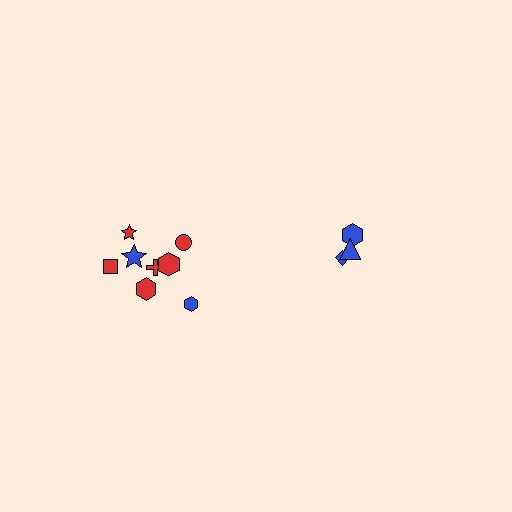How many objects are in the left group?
There are 8 objects.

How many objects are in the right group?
There are 3 objects.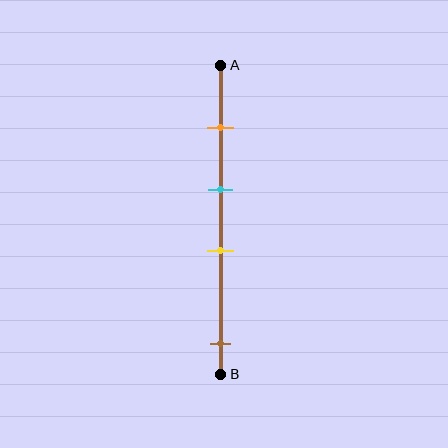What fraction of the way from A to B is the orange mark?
The orange mark is approximately 20% (0.2) of the way from A to B.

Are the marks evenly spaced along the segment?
No, the marks are not evenly spaced.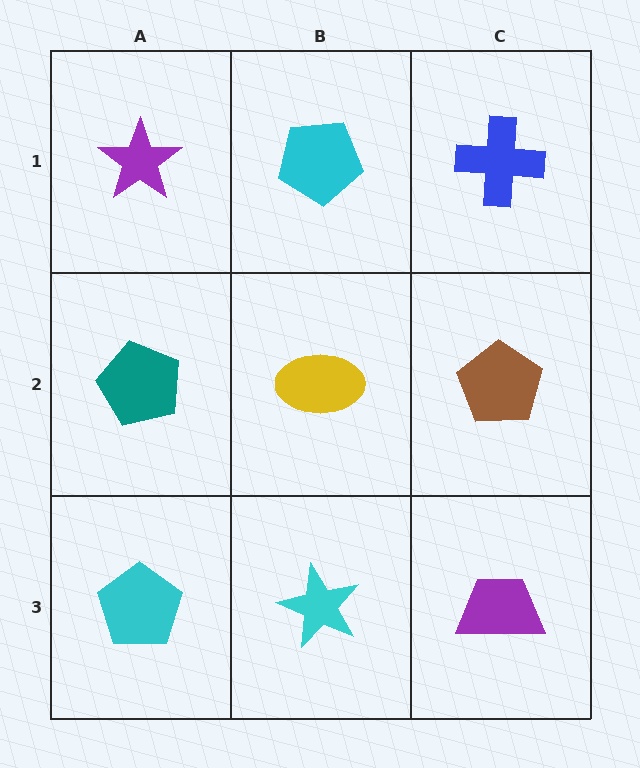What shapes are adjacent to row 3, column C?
A brown pentagon (row 2, column C), a cyan star (row 3, column B).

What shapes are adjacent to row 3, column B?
A yellow ellipse (row 2, column B), a cyan pentagon (row 3, column A), a purple trapezoid (row 3, column C).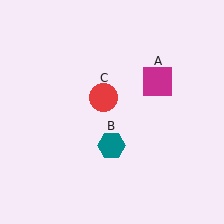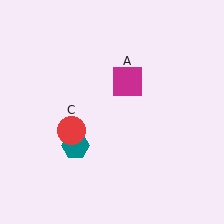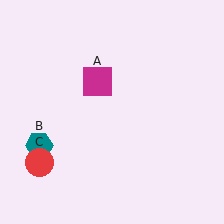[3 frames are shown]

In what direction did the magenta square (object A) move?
The magenta square (object A) moved left.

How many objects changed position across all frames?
3 objects changed position: magenta square (object A), teal hexagon (object B), red circle (object C).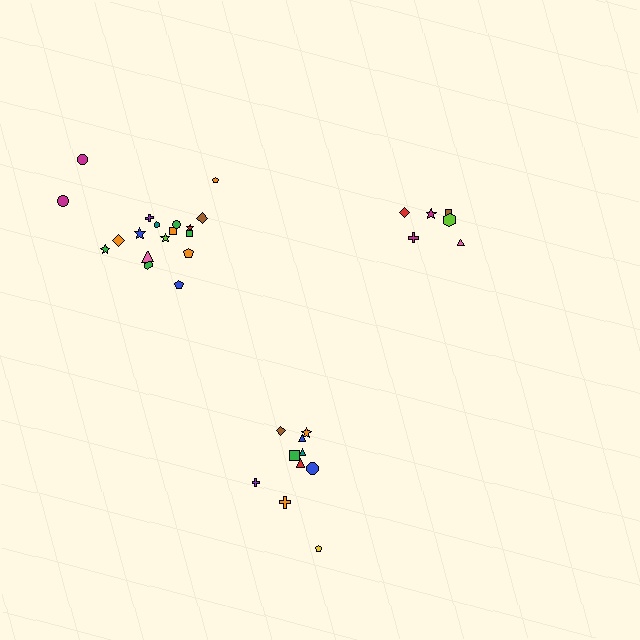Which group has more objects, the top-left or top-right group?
The top-left group.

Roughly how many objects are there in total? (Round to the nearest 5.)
Roughly 35 objects in total.